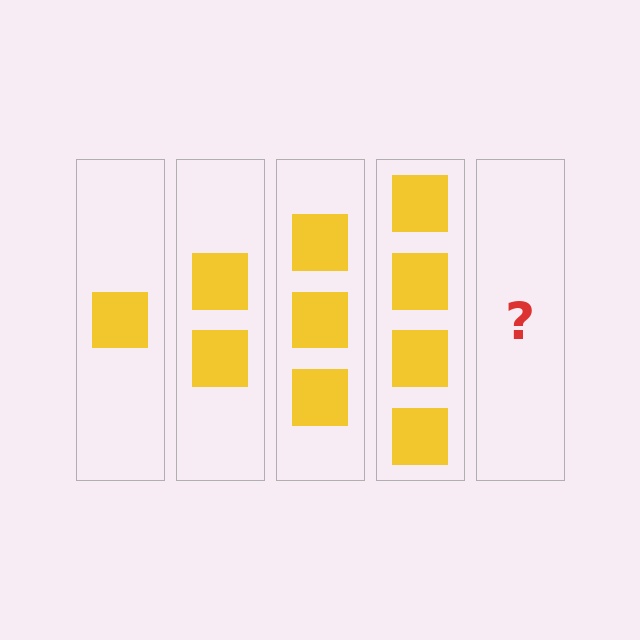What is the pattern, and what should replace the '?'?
The pattern is that each step adds one more square. The '?' should be 5 squares.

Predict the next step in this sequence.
The next step is 5 squares.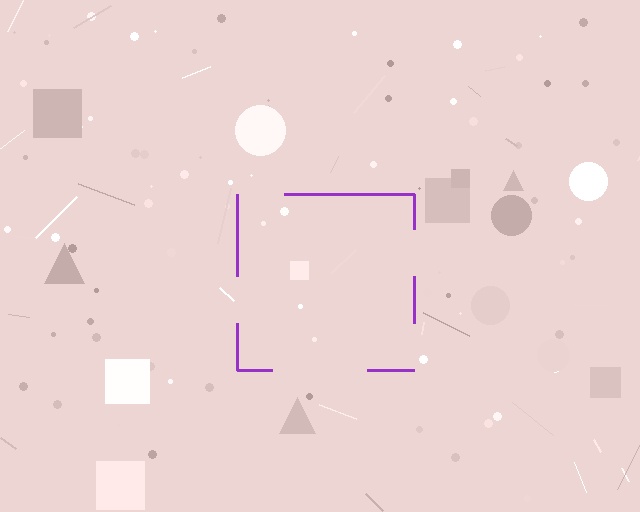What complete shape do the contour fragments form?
The contour fragments form a square.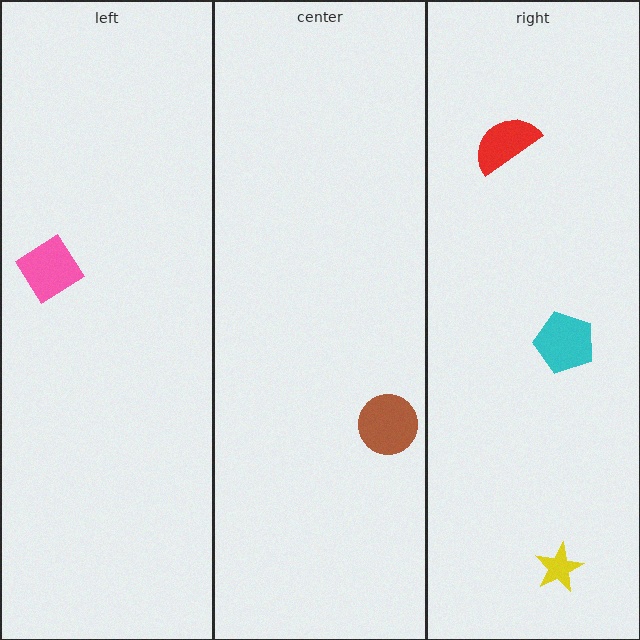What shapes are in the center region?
The brown circle.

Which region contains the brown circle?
The center region.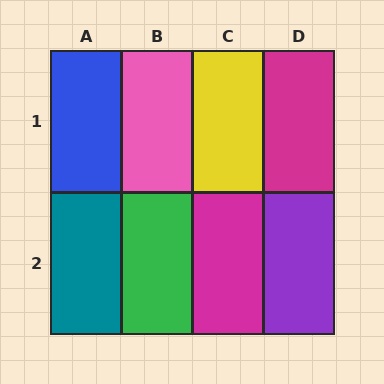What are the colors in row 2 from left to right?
Teal, green, magenta, purple.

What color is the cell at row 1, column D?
Magenta.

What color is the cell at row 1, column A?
Blue.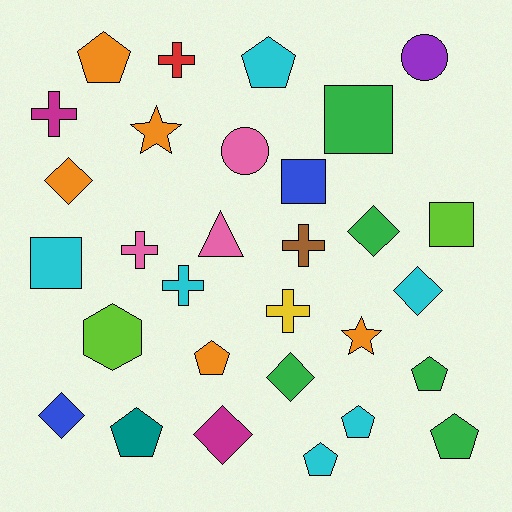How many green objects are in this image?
There are 5 green objects.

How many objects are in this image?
There are 30 objects.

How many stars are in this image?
There are 2 stars.